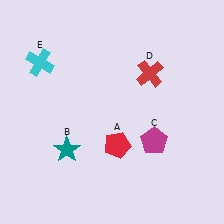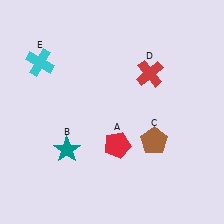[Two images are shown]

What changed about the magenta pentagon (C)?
In Image 1, C is magenta. In Image 2, it changed to brown.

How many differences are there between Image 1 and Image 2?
There is 1 difference between the two images.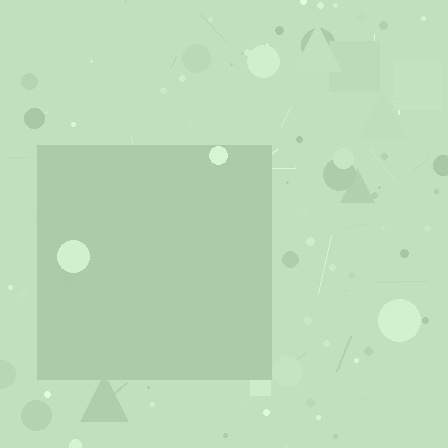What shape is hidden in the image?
A square is hidden in the image.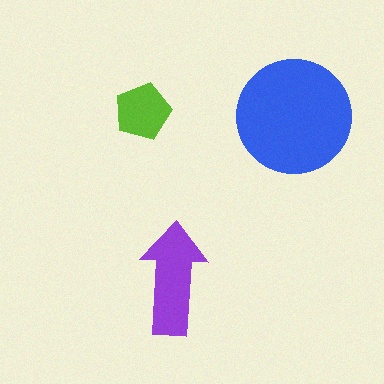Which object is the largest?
The blue circle.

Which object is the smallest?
The lime pentagon.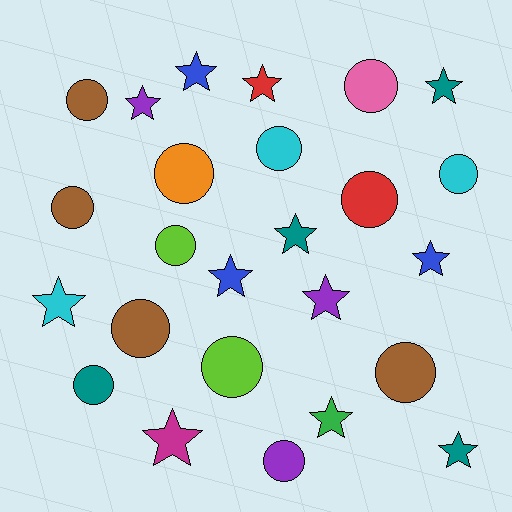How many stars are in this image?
There are 12 stars.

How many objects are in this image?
There are 25 objects.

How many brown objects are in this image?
There are 4 brown objects.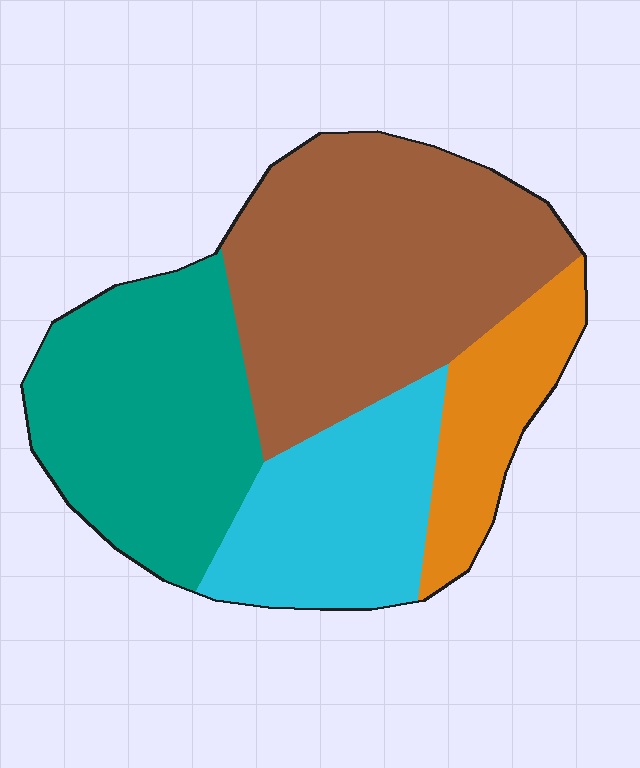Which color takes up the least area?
Orange, at roughly 15%.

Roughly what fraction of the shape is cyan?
Cyan covers around 20% of the shape.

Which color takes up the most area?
Brown, at roughly 40%.